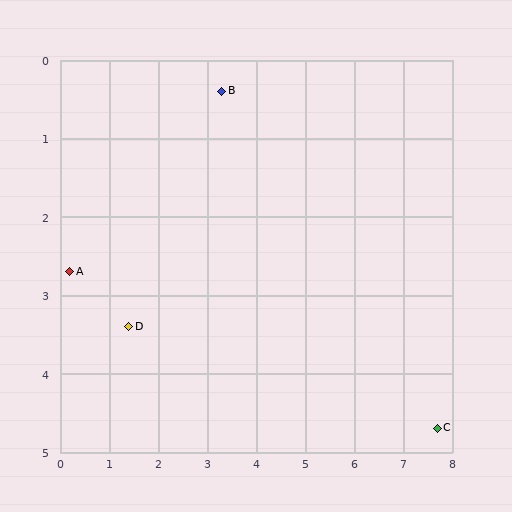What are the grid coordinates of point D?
Point D is at approximately (1.4, 3.4).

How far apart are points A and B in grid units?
Points A and B are about 3.9 grid units apart.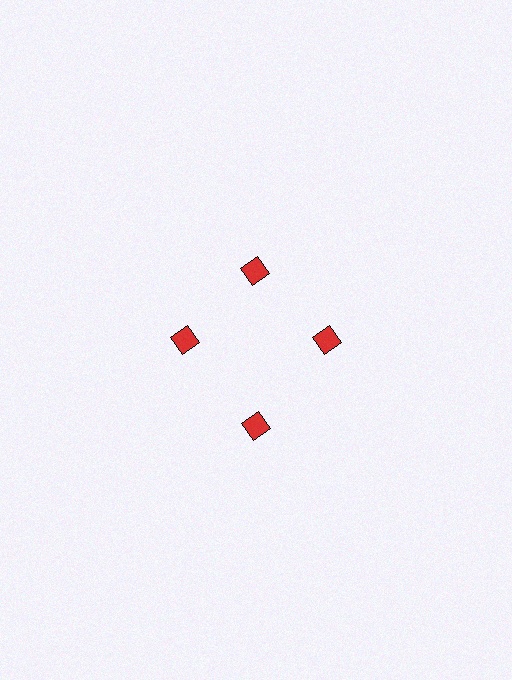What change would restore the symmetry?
The symmetry would be restored by moving it inward, back onto the ring so that all 4 squares sit at equal angles and equal distance from the center.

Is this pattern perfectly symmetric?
No. The 4 red squares are arranged in a ring, but one element near the 6 o'clock position is pushed outward from the center, breaking the 4-fold rotational symmetry.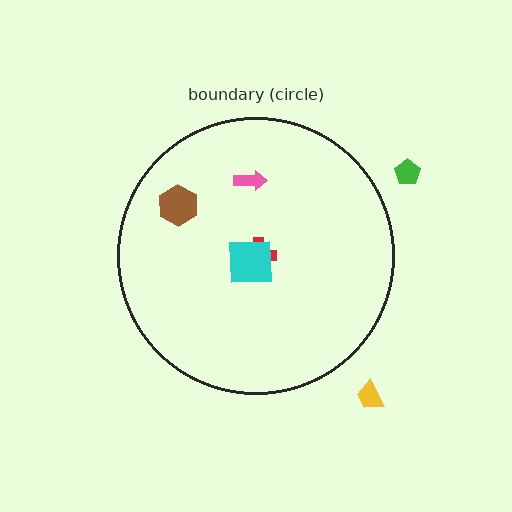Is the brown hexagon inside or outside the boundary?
Inside.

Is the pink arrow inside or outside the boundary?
Inside.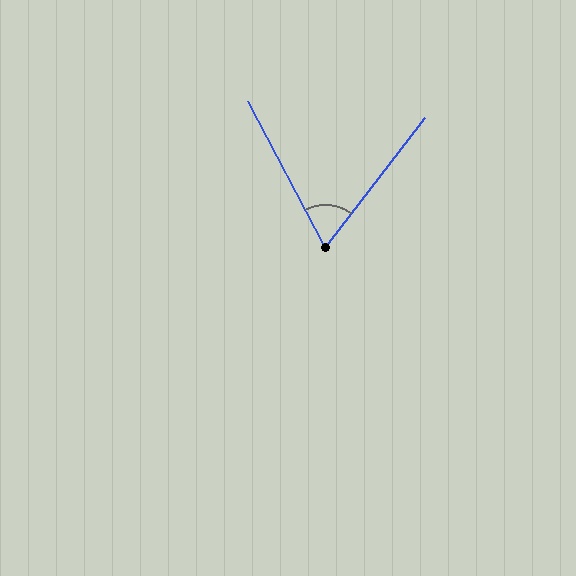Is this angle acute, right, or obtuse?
It is acute.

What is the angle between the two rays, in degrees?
Approximately 66 degrees.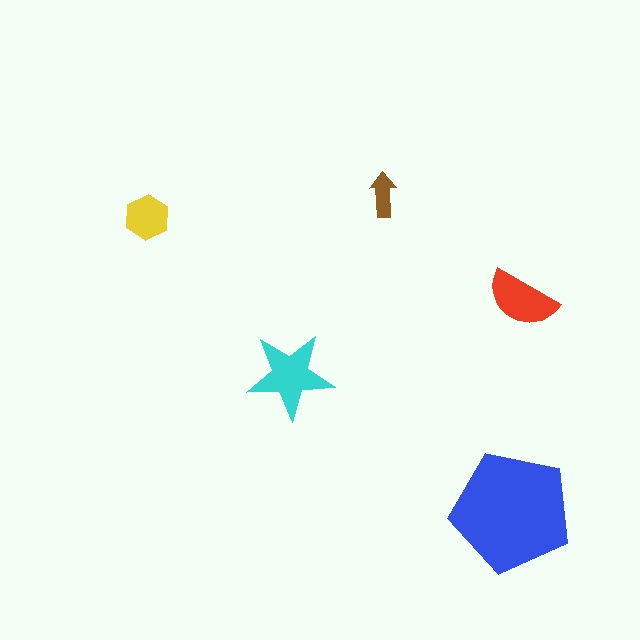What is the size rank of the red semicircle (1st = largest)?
3rd.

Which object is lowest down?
The blue pentagon is bottommost.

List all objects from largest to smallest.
The blue pentagon, the cyan star, the red semicircle, the yellow hexagon, the brown arrow.